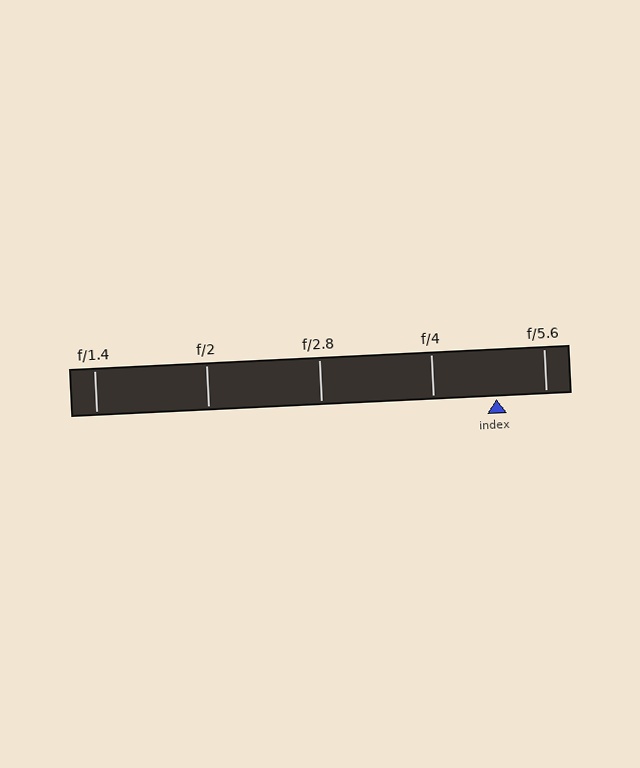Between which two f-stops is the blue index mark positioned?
The index mark is between f/4 and f/5.6.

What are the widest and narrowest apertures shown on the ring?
The widest aperture shown is f/1.4 and the narrowest is f/5.6.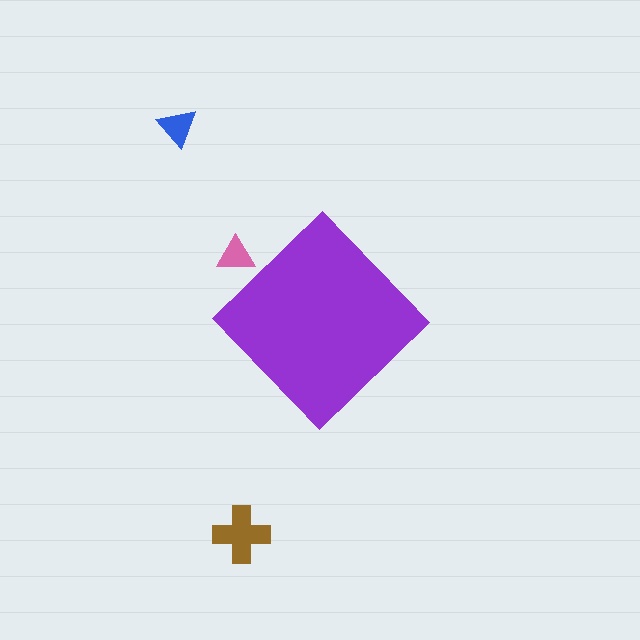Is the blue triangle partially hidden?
No, the blue triangle is fully visible.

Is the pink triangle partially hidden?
Yes, the pink triangle is partially hidden behind the purple diamond.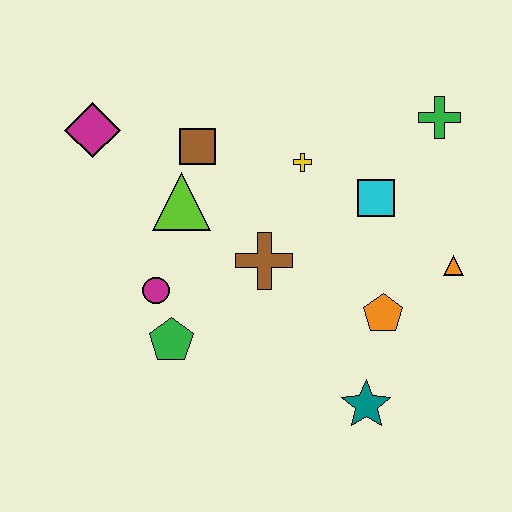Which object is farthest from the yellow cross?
The teal star is farthest from the yellow cross.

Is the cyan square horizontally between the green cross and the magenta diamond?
Yes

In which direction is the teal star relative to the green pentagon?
The teal star is to the right of the green pentagon.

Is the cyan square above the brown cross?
Yes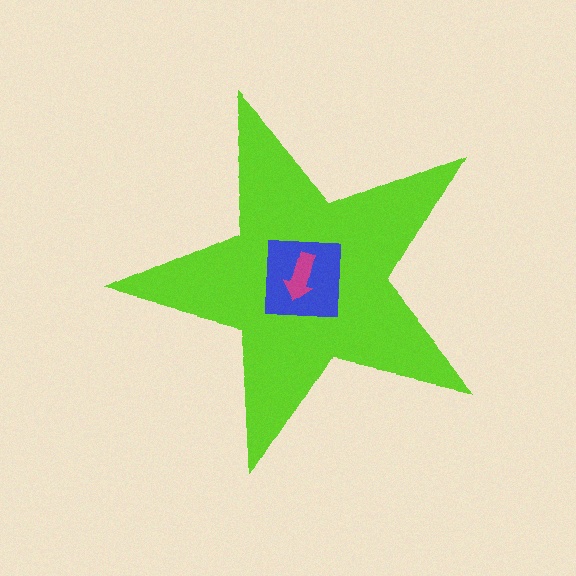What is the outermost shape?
The lime star.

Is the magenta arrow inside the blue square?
Yes.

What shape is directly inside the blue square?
The magenta arrow.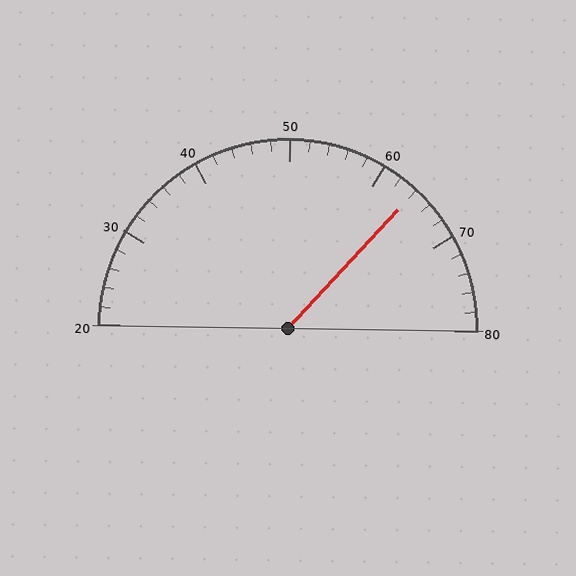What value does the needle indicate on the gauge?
The needle indicates approximately 64.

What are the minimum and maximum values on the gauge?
The gauge ranges from 20 to 80.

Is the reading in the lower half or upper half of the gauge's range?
The reading is in the upper half of the range (20 to 80).